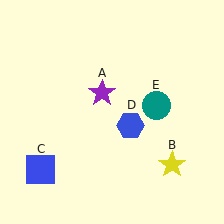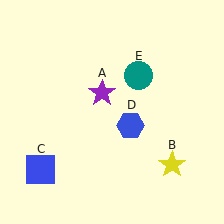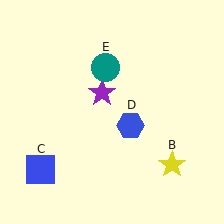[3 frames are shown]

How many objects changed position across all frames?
1 object changed position: teal circle (object E).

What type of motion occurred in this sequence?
The teal circle (object E) rotated counterclockwise around the center of the scene.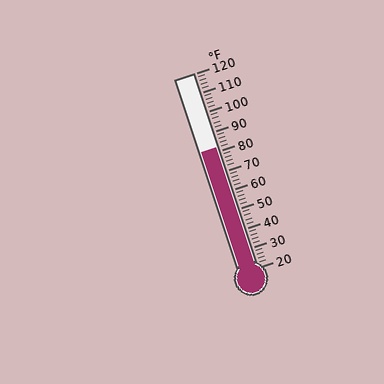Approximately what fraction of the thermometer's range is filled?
The thermometer is filled to approximately 60% of its range.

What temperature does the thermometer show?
The thermometer shows approximately 82°F.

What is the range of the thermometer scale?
The thermometer scale ranges from 20°F to 120°F.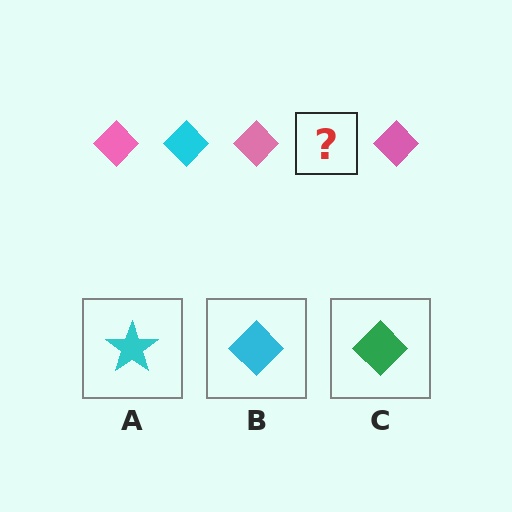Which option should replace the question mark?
Option B.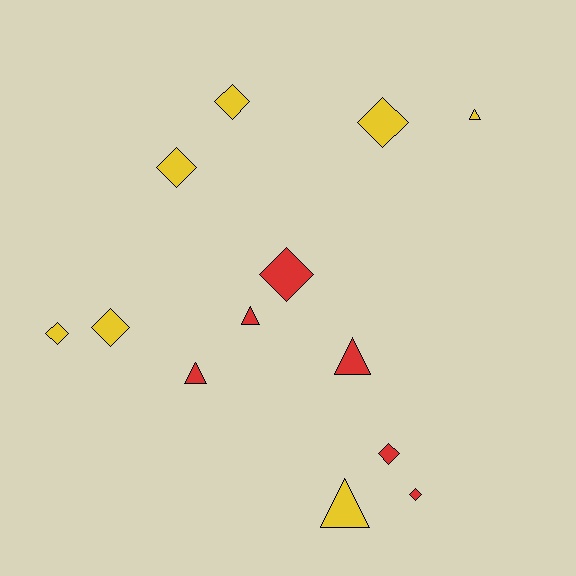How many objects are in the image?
There are 13 objects.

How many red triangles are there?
There are 3 red triangles.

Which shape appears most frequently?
Diamond, with 8 objects.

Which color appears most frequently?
Yellow, with 7 objects.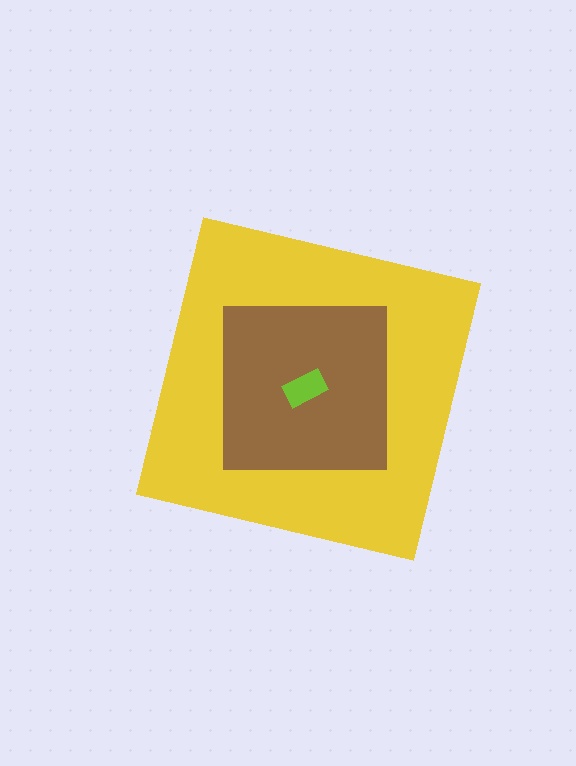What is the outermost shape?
The yellow square.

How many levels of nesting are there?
3.